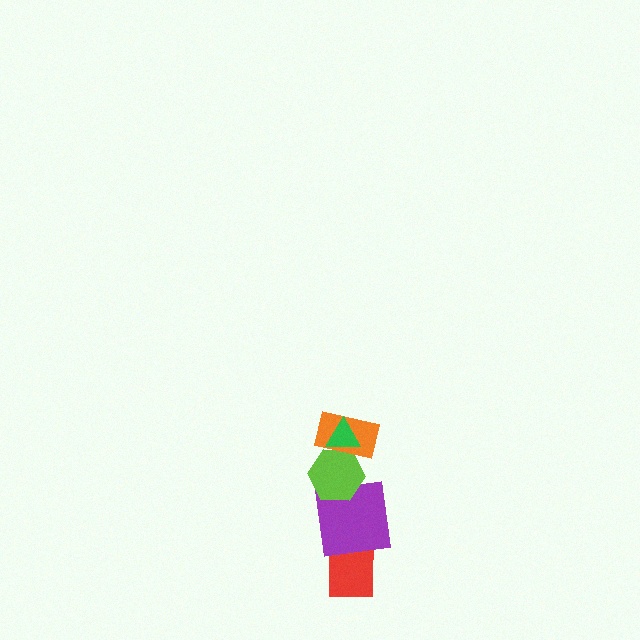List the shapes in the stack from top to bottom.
From top to bottom: the green triangle, the orange rectangle, the lime hexagon, the purple square, the red rectangle.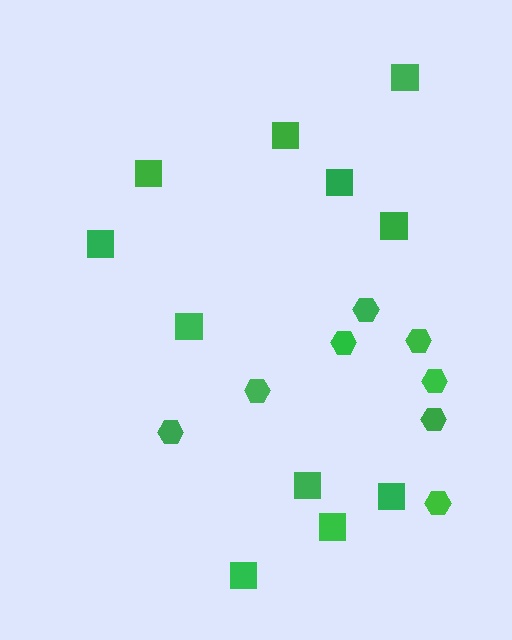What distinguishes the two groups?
There are 2 groups: one group of hexagons (8) and one group of squares (11).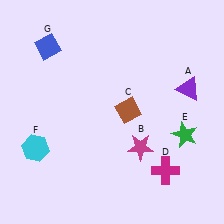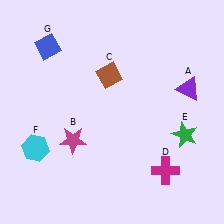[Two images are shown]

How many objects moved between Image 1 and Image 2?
2 objects moved between the two images.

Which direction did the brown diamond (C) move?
The brown diamond (C) moved up.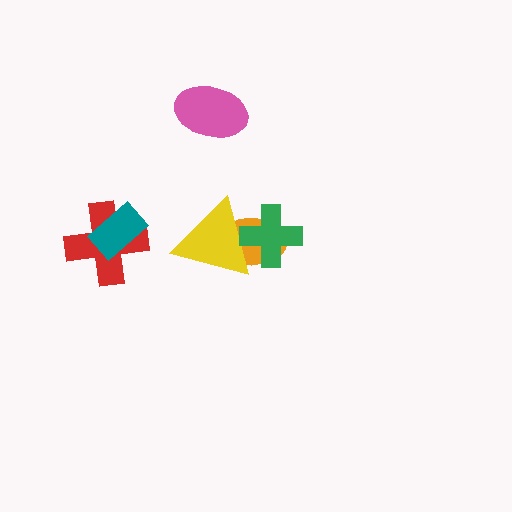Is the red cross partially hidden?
Yes, it is partially covered by another shape.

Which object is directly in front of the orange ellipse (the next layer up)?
The yellow triangle is directly in front of the orange ellipse.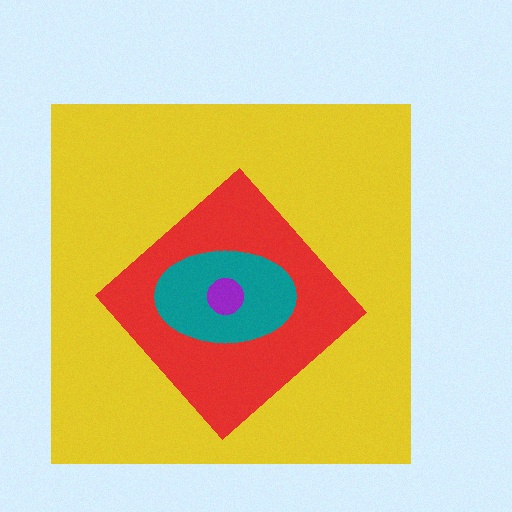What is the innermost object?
The purple circle.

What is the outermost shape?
The yellow square.